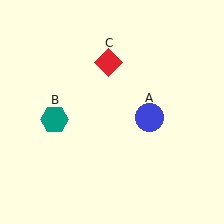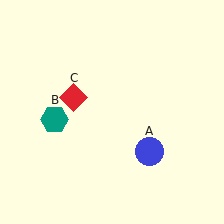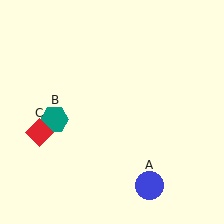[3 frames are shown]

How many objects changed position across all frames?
2 objects changed position: blue circle (object A), red diamond (object C).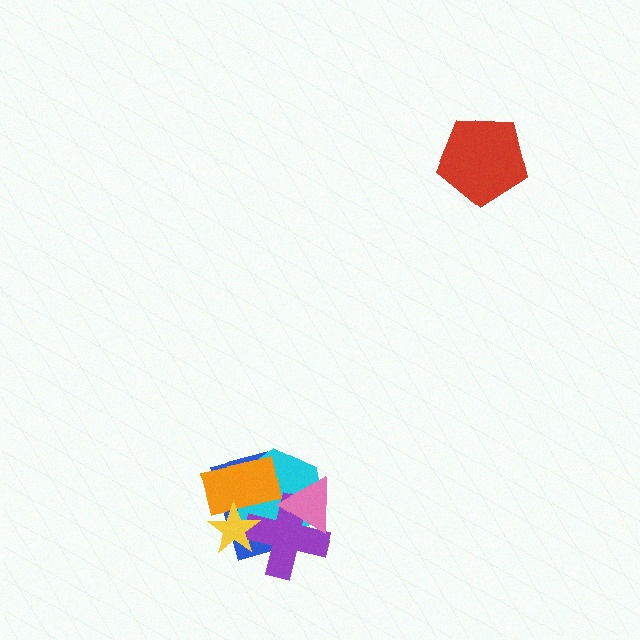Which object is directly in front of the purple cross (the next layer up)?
The orange rectangle is directly in front of the purple cross.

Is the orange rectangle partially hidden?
Yes, it is partially covered by another shape.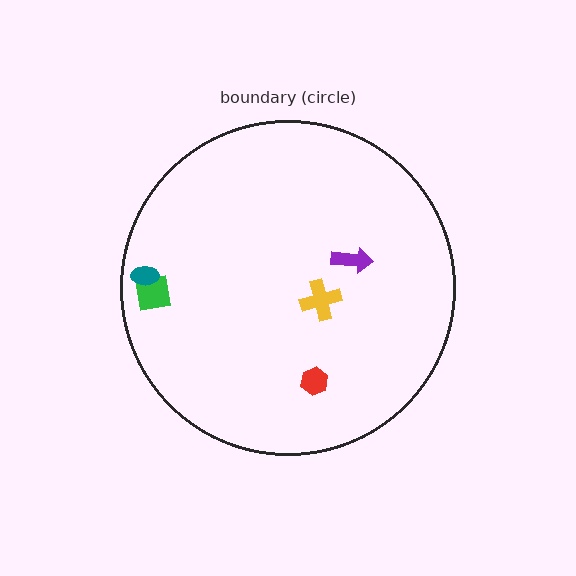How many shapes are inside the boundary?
5 inside, 0 outside.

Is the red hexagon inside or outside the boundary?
Inside.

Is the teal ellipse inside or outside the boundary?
Inside.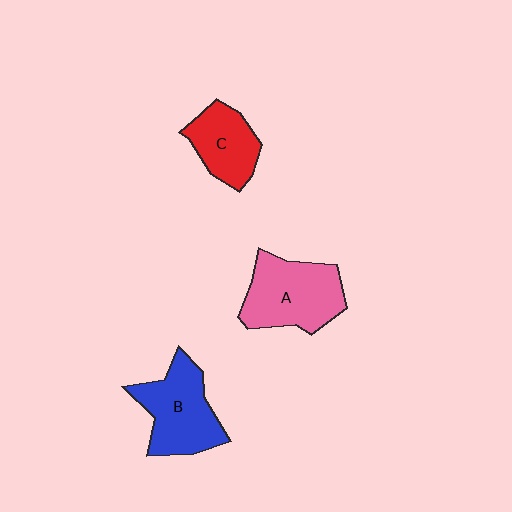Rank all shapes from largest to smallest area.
From largest to smallest: A (pink), B (blue), C (red).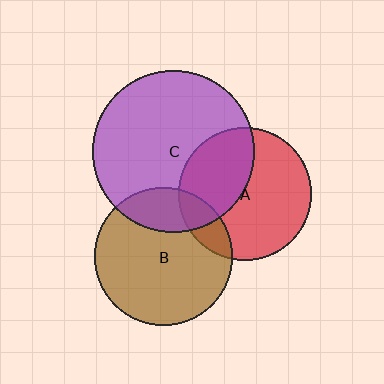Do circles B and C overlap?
Yes.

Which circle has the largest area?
Circle C (purple).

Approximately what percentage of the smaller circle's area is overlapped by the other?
Approximately 20%.